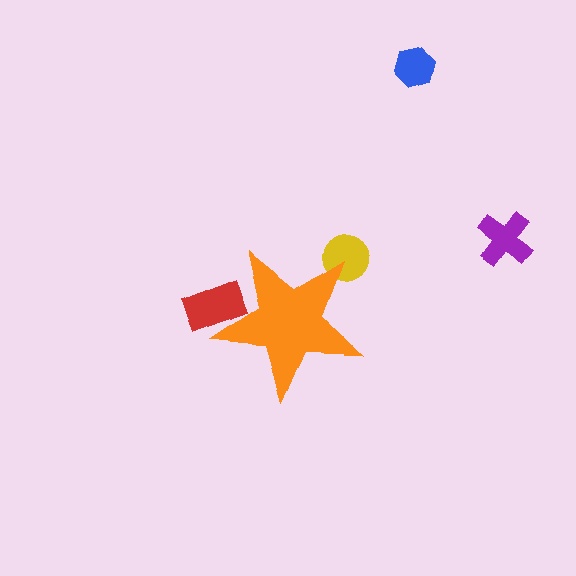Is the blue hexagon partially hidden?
No, the blue hexagon is fully visible.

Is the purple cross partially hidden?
No, the purple cross is fully visible.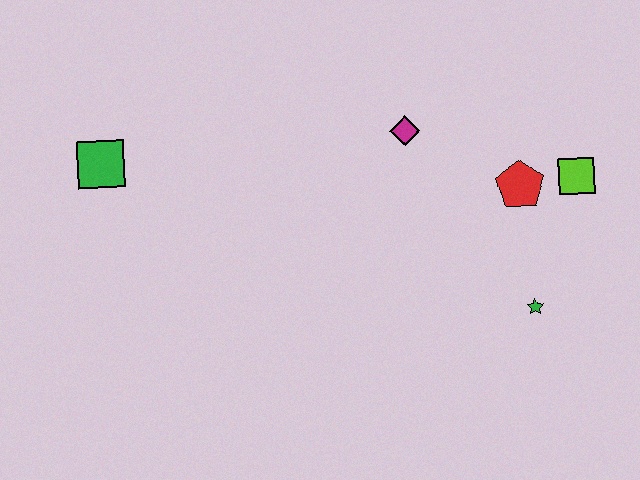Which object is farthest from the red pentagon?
The green square is farthest from the red pentagon.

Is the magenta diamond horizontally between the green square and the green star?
Yes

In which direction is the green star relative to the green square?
The green star is to the right of the green square.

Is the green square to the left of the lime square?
Yes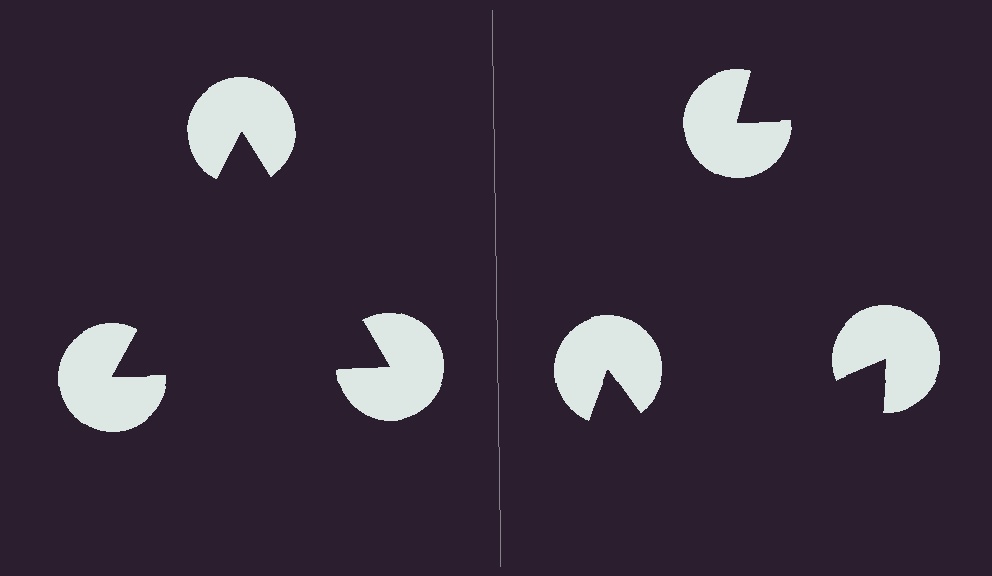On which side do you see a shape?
An illusory triangle appears on the left side. On the right side the wedge cuts are rotated, so no coherent shape forms.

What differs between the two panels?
The pac-man discs are positioned identically on both sides; only the wedge orientations differ. On the left they align to a triangle; on the right they are misaligned.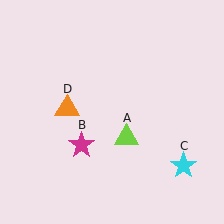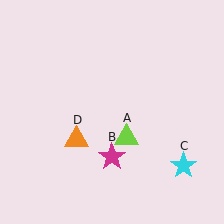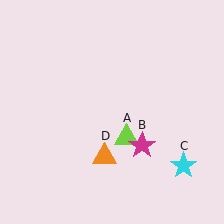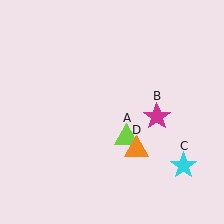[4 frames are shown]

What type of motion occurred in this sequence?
The magenta star (object B), orange triangle (object D) rotated counterclockwise around the center of the scene.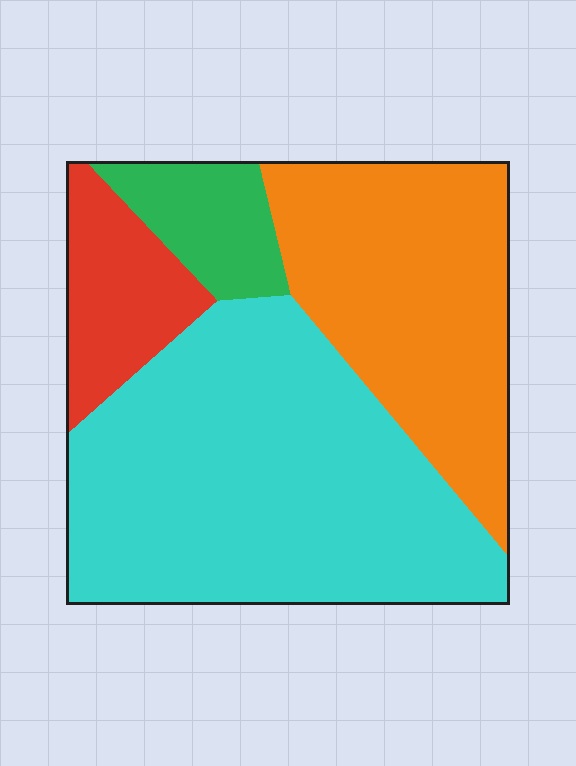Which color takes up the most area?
Cyan, at roughly 50%.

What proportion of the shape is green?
Green covers about 10% of the shape.